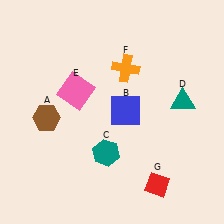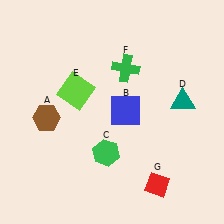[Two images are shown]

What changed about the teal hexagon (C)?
In Image 1, C is teal. In Image 2, it changed to green.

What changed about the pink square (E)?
In Image 1, E is pink. In Image 2, it changed to lime.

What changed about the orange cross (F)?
In Image 1, F is orange. In Image 2, it changed to green.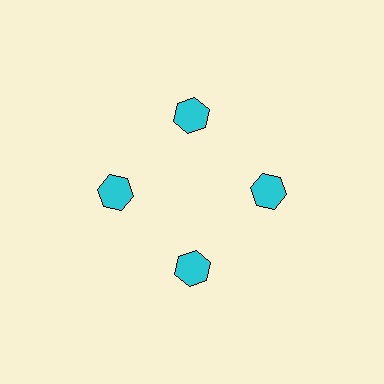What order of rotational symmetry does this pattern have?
This pattern has 4-fold rotational symmetry.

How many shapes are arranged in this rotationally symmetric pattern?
There are 4 shapes, arranged in 4 groups of 1.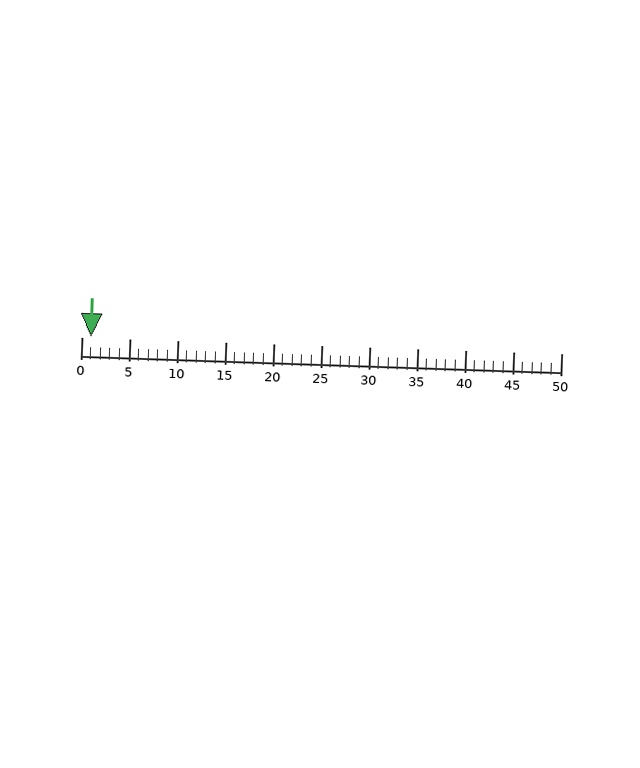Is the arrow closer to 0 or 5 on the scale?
The arrow is closer to 0.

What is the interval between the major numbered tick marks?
The major tick marks are spaced 5 units apart.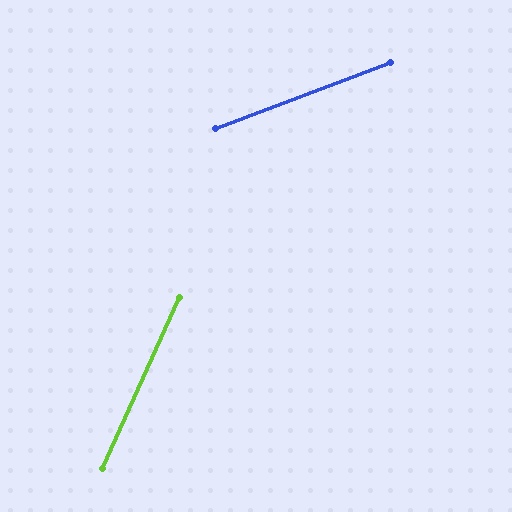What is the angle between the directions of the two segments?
Approximately 45 degrees.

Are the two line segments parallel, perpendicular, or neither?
Neither parallel nor perpendicular — they differ by about 45°.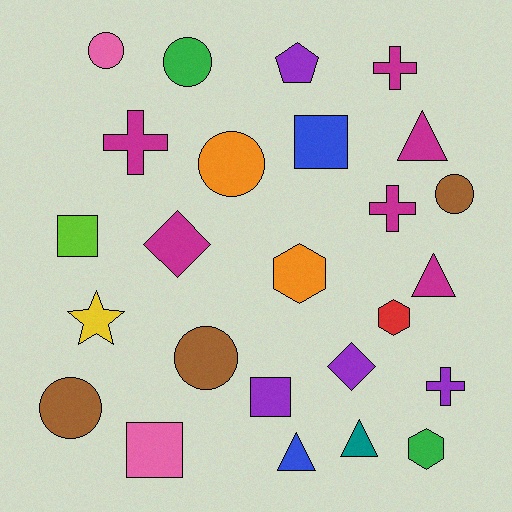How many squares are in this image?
There are 4 squares.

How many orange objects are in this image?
There are 2 orange objects.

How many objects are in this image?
There are 25 objects.